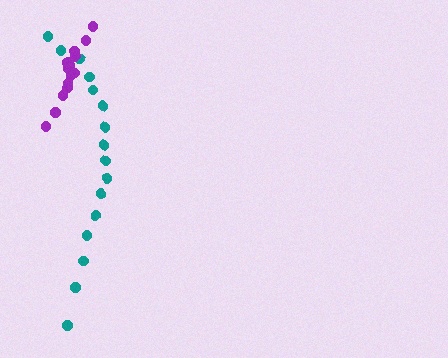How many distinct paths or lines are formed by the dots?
There are 2 distinct paths.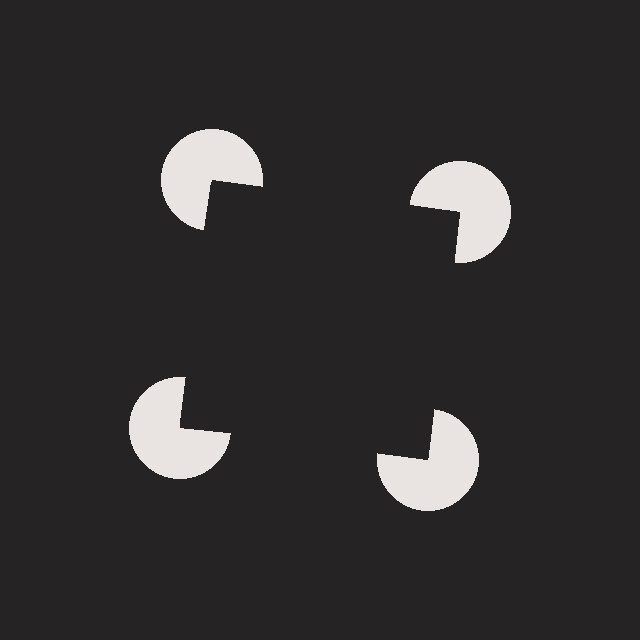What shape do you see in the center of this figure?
An illusory square — its edges are inferred from the aligned wedge cuts in the pac-man discs, not physically drawn.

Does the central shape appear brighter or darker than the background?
It typically appears slightly darker than the background, even though no actual brightness change is drawn.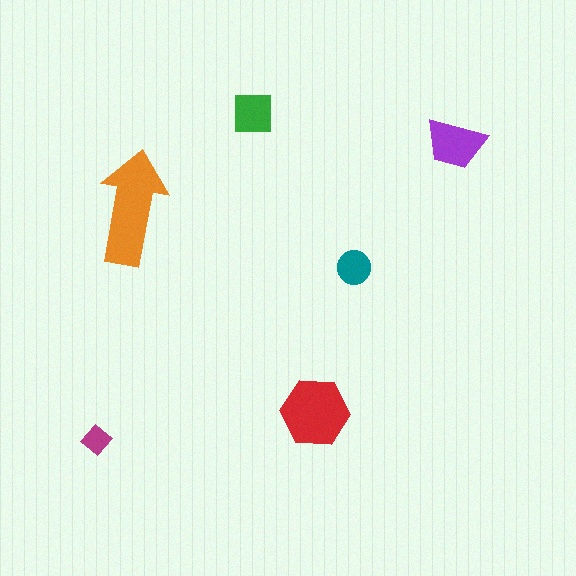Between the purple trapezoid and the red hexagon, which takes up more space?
The red hexagon.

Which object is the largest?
The orange arrow.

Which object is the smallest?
The magenta diamond.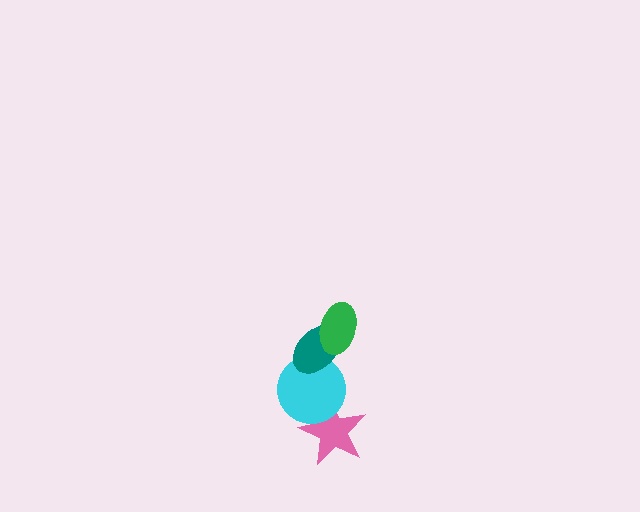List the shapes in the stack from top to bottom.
From top to bottom: the green ellipse, the teal ellipse, the cyan circle, the pink star.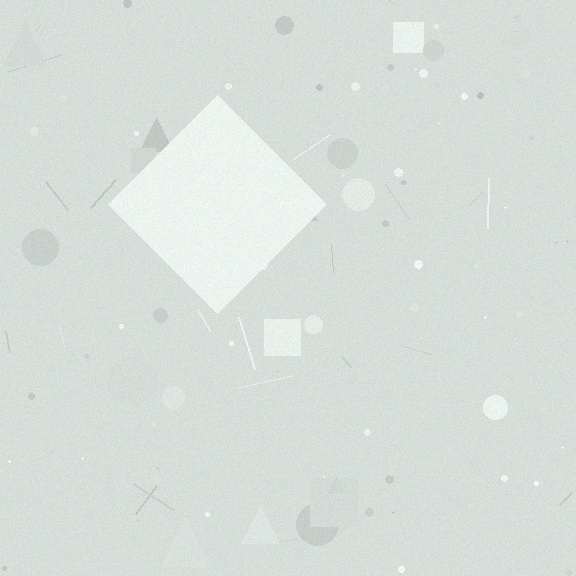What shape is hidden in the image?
A diamond is hidden in the image.